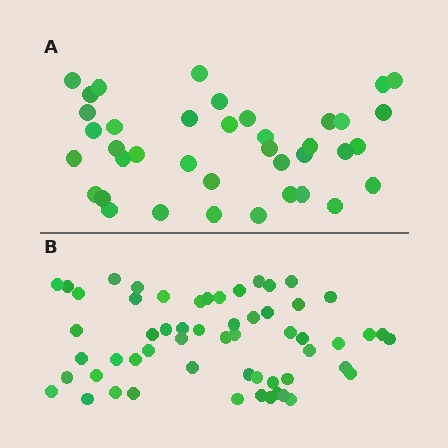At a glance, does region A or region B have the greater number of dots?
Region B (the bottom region) has more dots.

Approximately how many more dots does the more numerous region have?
Region B has approximately 20 more dots than region A.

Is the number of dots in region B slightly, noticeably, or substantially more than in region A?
Region B has substantially more. The ratio is roughly 1.5 to 1.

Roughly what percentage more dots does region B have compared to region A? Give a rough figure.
About 45% more.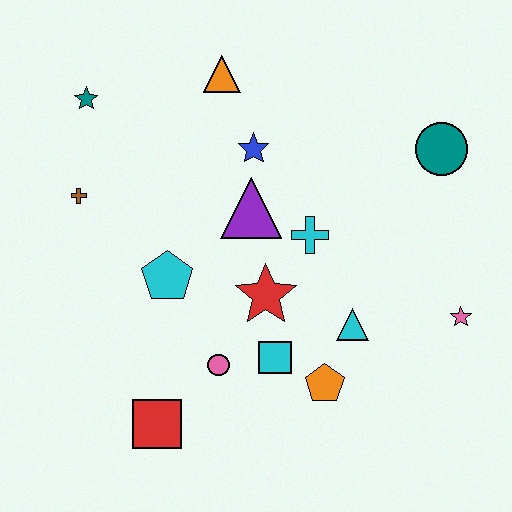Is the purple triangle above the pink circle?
Yes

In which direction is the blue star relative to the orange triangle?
The blue star is below the orange triangle.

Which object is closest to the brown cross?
The teal star is closest to the brown cross.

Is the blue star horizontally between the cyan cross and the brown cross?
Yes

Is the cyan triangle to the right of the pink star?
No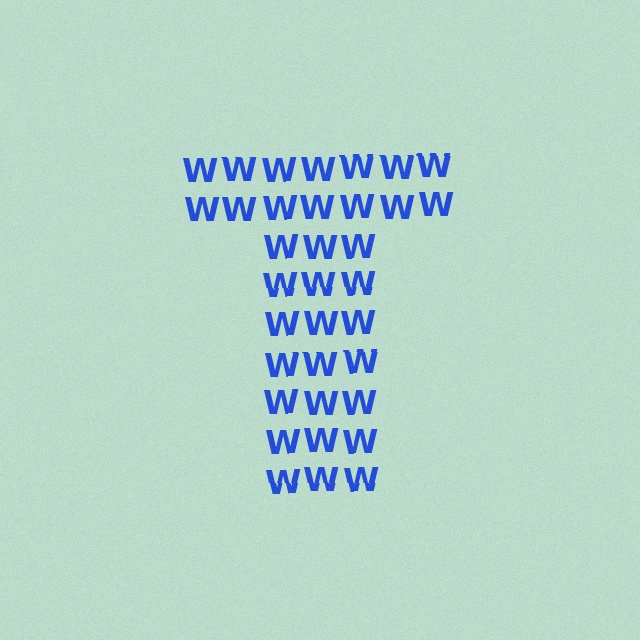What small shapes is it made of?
It is made of small letter W's.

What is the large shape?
The large shape is the letter T.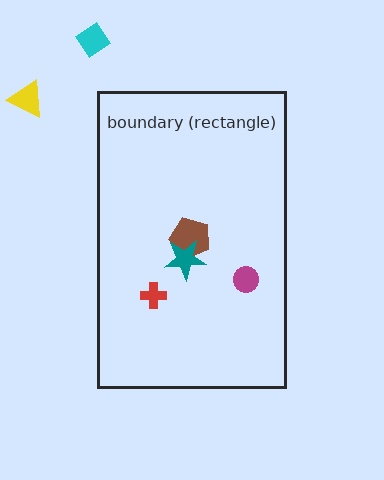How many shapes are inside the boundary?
4 inside, 2 outside.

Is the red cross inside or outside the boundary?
Inside.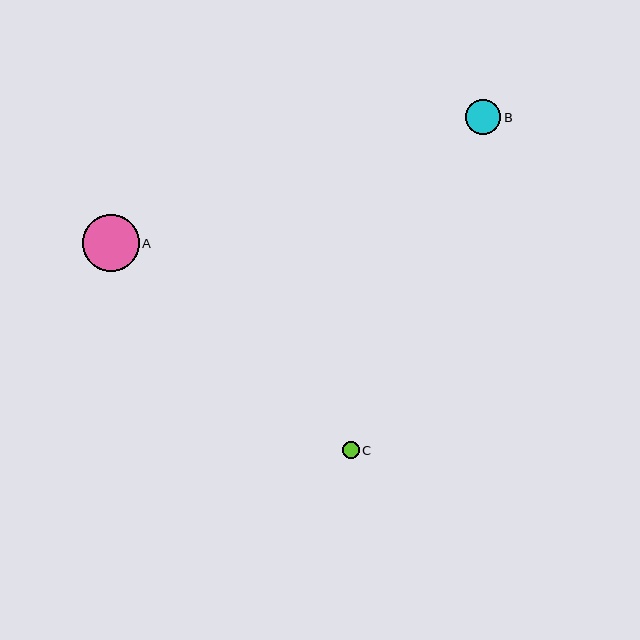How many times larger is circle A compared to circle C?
Circle A is approximately 3.5 times the size of circle C.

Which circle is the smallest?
Circle C is the smallest with a size of approximately 16 pixels.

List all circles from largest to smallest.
From largest to smallest: A, B, C.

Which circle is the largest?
Circle A is the largest with a size of approximately 57 pixels.